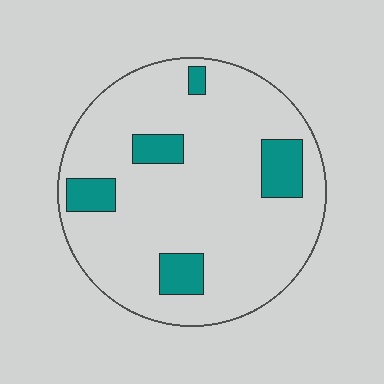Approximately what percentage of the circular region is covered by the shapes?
Approximately 15%.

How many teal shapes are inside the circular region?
5.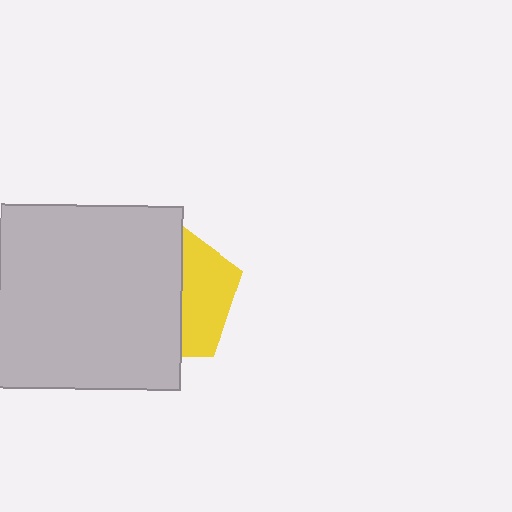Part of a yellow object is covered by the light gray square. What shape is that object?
It is a pentagon.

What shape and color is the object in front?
The object in front is a light gray square.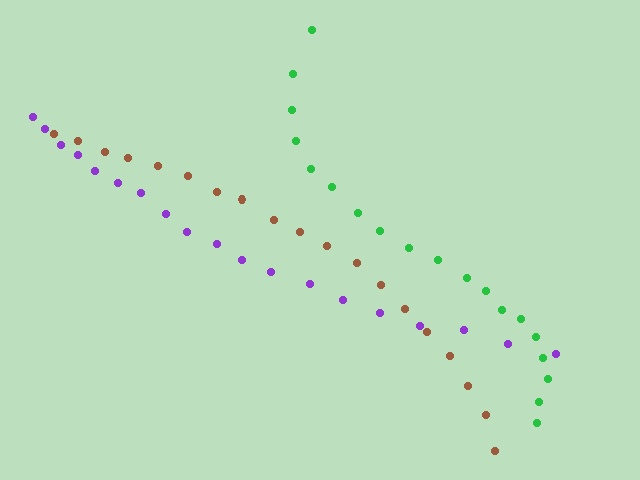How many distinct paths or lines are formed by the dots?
There are 3 distinct paths.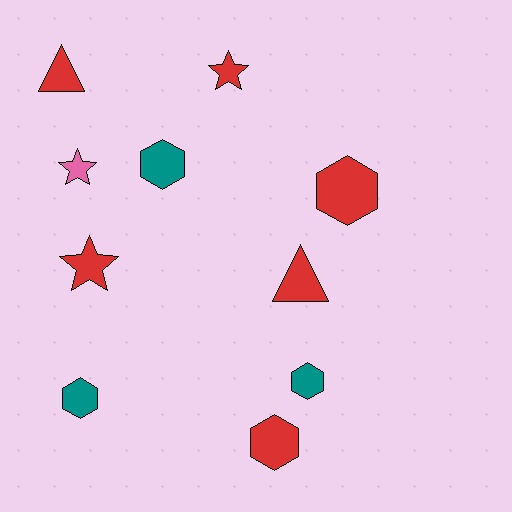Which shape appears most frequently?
Hexagon, with 5 objects.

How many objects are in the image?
There are 10 objects.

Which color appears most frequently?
Red, with 6 objects.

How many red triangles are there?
There are 2 red triangles.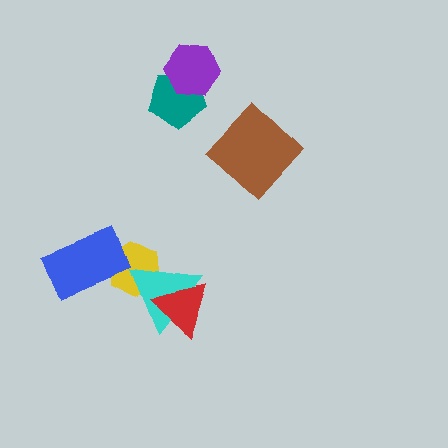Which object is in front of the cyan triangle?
The red triangle is in front of the cyan triangle.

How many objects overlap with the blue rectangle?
1 object overlaps with the blue rectangle.